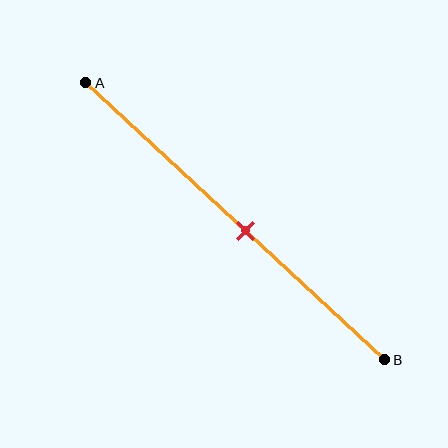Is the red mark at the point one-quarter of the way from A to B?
No, the mark is at about 55% from A, not at the 25% one-quarter point.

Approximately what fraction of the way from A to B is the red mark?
The red mark is approximately 55% of the way from A to B.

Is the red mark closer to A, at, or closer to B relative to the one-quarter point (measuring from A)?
The red mark is closer to point B than the one-quarter point of segment AB.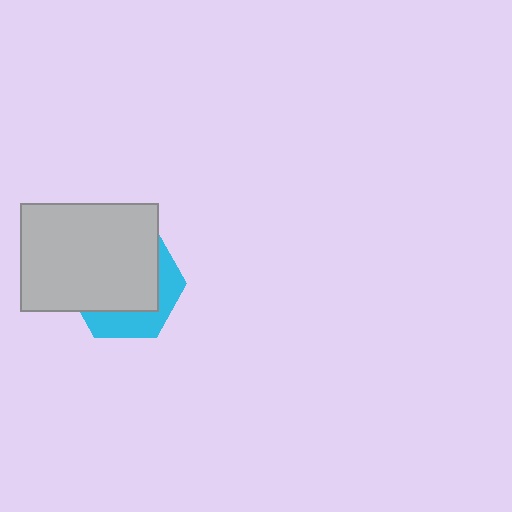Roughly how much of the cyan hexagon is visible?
A small part of it is visible (roughly 32%).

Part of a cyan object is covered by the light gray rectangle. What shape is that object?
It is a hexagon.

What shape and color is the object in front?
The object in front is a light gray rectangle.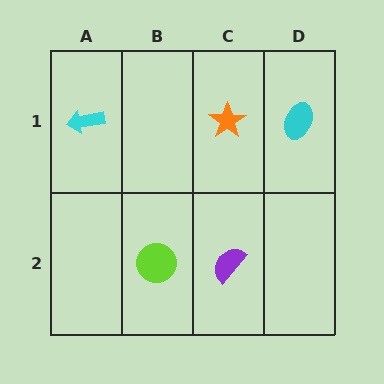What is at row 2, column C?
A purple semicircle.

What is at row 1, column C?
An orange star.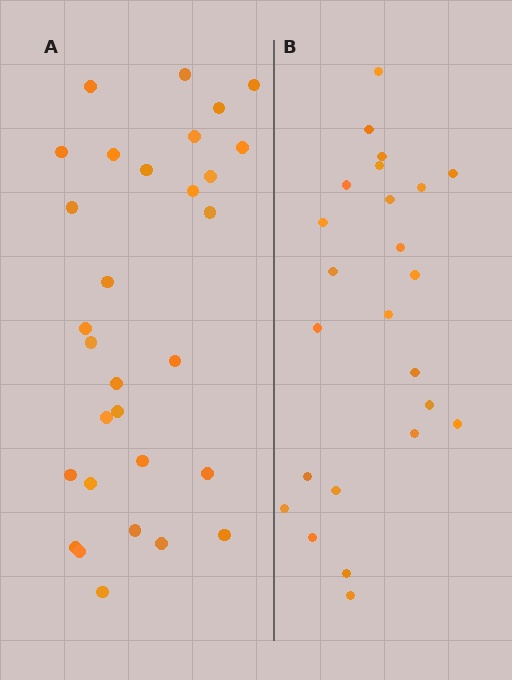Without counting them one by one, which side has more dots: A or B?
Region A (the left region) has more dots.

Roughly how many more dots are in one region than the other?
Region A has about 6 more dots than region B.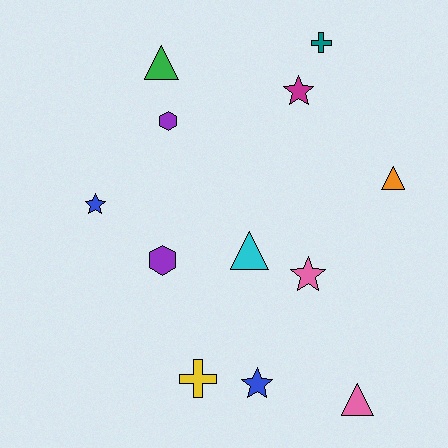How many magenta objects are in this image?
There is 1 magenta object.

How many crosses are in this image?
There are 2 crosses.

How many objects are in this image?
There are 12 objects.